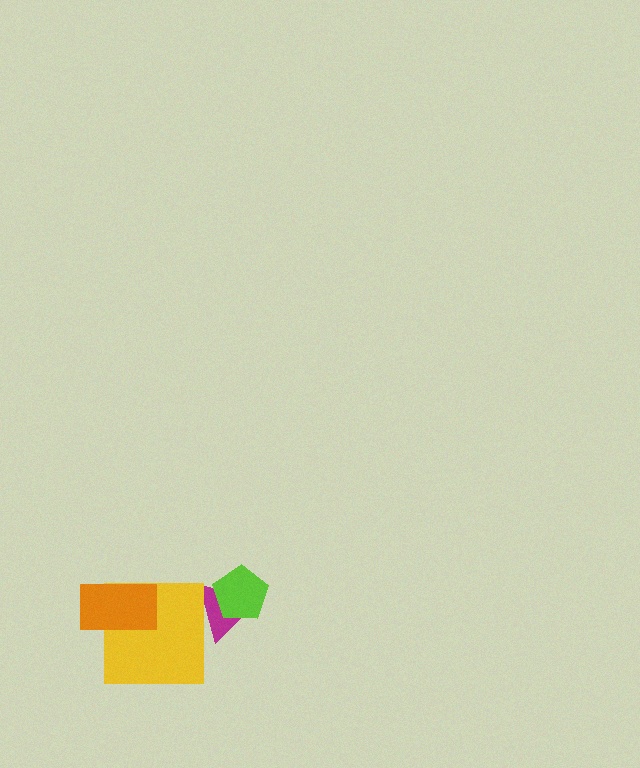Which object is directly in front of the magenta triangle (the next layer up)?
The lime pentagon is directly in front of the magenta triangle.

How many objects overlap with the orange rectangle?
1 object overlaps with the orange rectangle.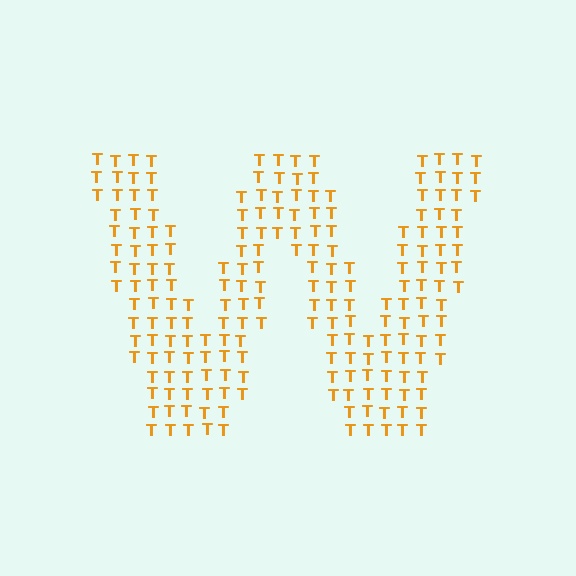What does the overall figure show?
The overall figure shows the letter W.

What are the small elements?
The small elements are letter T's.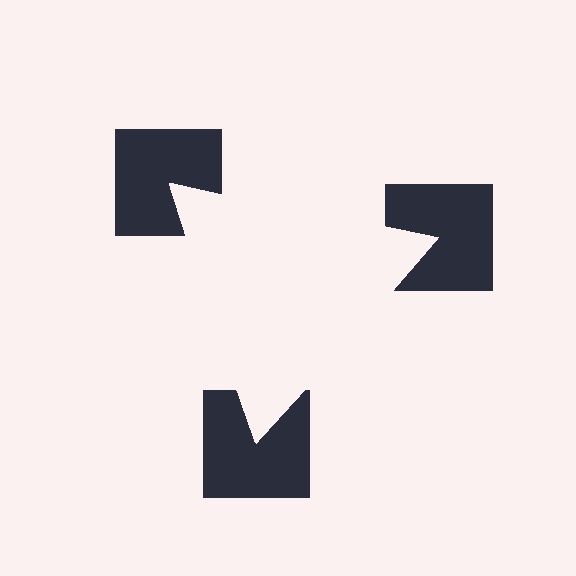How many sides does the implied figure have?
3 sides.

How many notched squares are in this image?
There are 3 — one at each vertex of the illusory triangle.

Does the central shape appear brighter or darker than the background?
It typically appears slightly brighter than the background, even though no actual brightness change is drawn.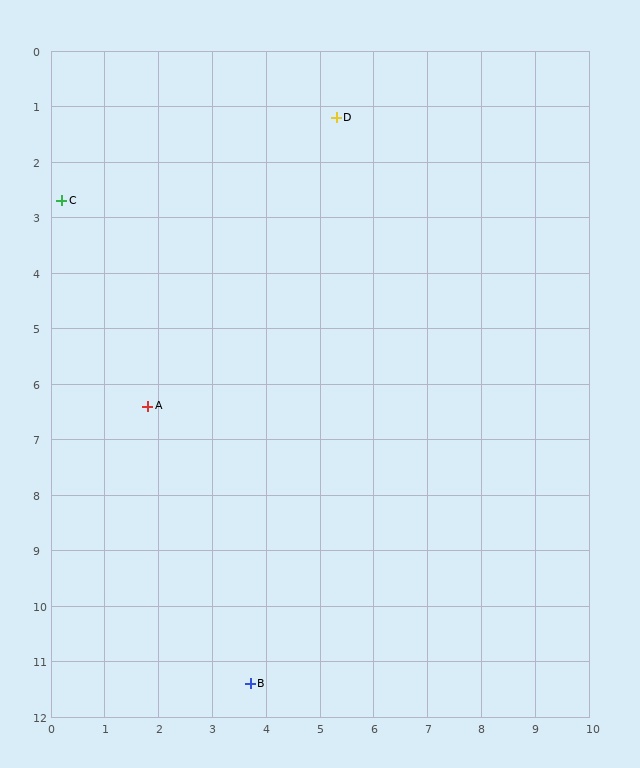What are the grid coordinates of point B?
Point B is at approximately (3.7, 11.4).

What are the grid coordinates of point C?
Point C is at approximately (0.2, 2.7).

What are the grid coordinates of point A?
Point A is at approximately (1.8, 6.4).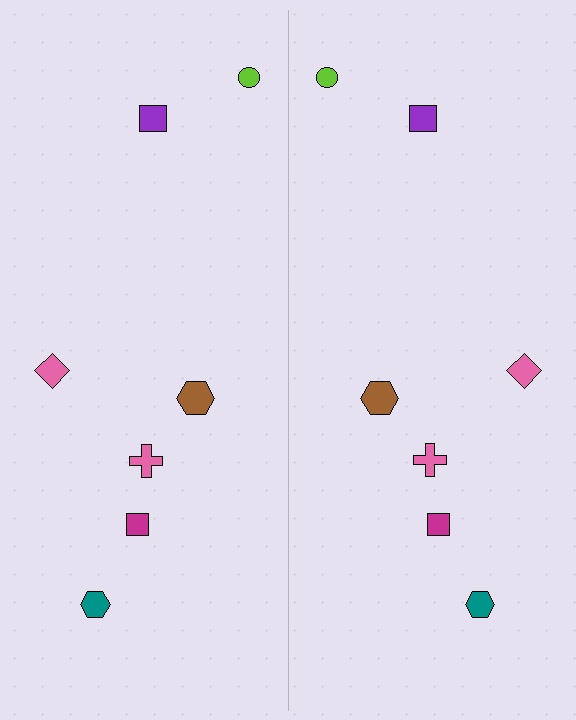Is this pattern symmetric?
Yes, this pattern has bilateral (reflection) symmetry.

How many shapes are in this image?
There are 14 shapes in this image.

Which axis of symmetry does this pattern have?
The pattern has a vertical axis of symmetry running through the center of the image.